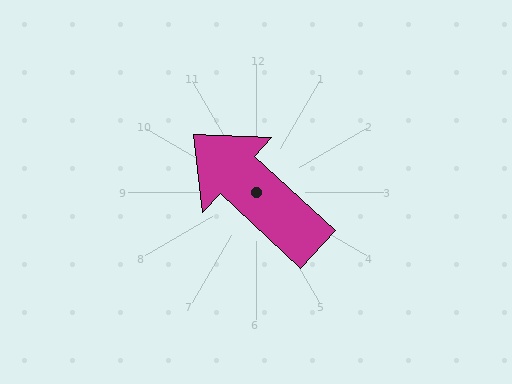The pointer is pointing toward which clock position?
Roughly 10 o'clock.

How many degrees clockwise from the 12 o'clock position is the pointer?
Approximately 313 degrees.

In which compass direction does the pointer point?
Northwest.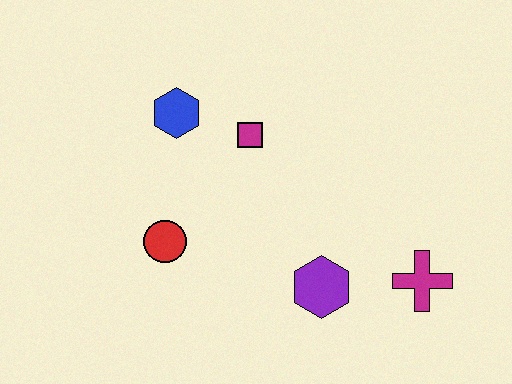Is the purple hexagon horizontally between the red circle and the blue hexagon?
No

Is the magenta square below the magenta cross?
No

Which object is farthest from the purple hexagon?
The blue hexagon is farthest from the purple hexagon.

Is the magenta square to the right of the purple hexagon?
No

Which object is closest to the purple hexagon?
The magenta cross is closest to the purple hexagon.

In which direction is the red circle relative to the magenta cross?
The red circle is to the left of the magenta cross.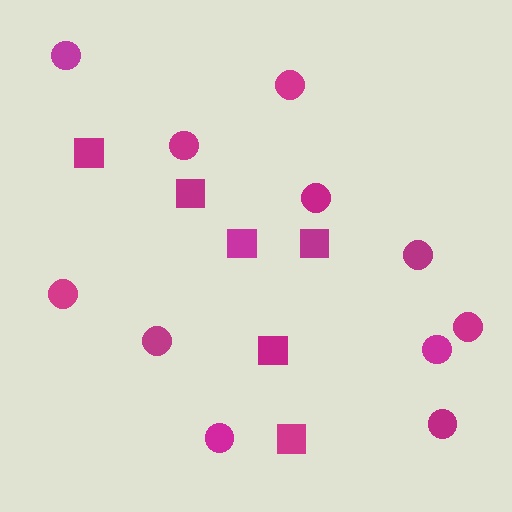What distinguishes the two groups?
There are 2 groups: one group of circles (11) and one group of squares (6).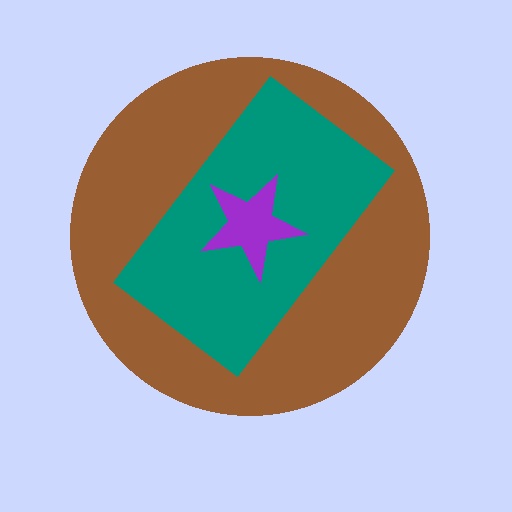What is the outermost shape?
The brown circle.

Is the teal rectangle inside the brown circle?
Yes.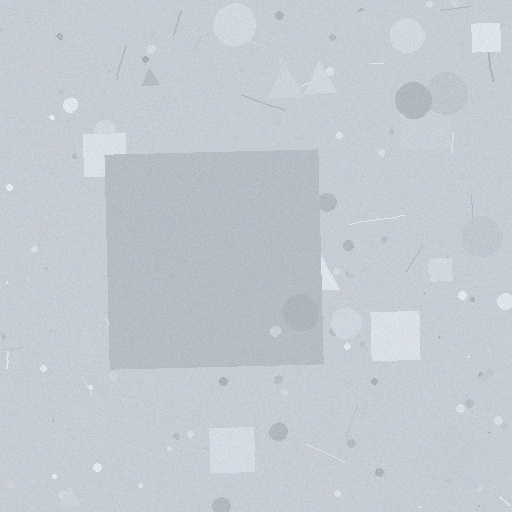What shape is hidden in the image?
A square is hidden in the image.